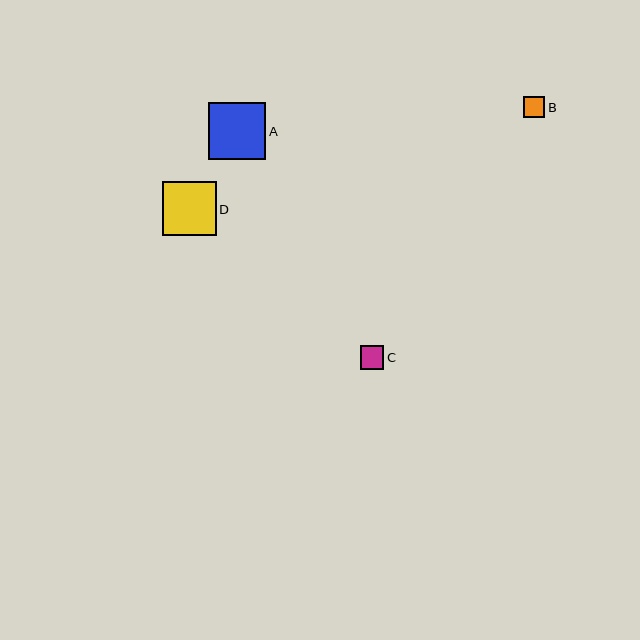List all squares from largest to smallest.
From largest to smallest: A, D, C, B.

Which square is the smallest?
Square B is the smallest with a size of approximately 22 pixels.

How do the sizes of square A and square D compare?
Square A and square D are approximately the same size.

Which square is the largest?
Square A is the largest with a size of approximately 57 pixels.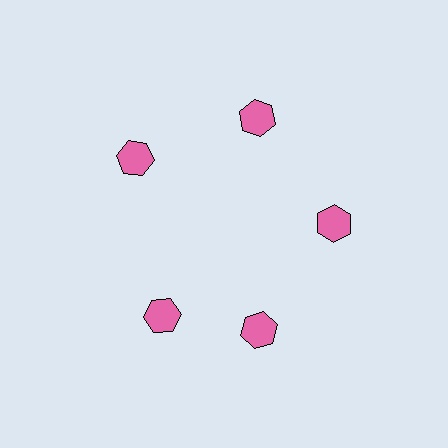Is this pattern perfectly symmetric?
No. The 5 pink hexagons are arranged in a ring, but one element near the 8 o'clock position is rotated out of alignment along the ring, breaking the 5-fold rotational symmetry.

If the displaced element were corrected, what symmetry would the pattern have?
It would have 5-fold rotational symmetry — the pattern would map onto itself every 72 degrees.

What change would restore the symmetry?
The symmetry would be restored by rotating it back into even spacing with its neighbors so that all 5 hexagons sit at equal angles and equal distance from the center.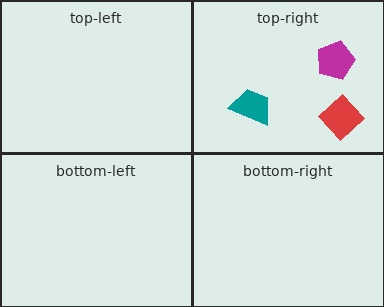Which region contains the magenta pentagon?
The top-right region.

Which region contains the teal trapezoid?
The top-right region.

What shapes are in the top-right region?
The red diamond, the magenta pentagon, the teal trapezoid.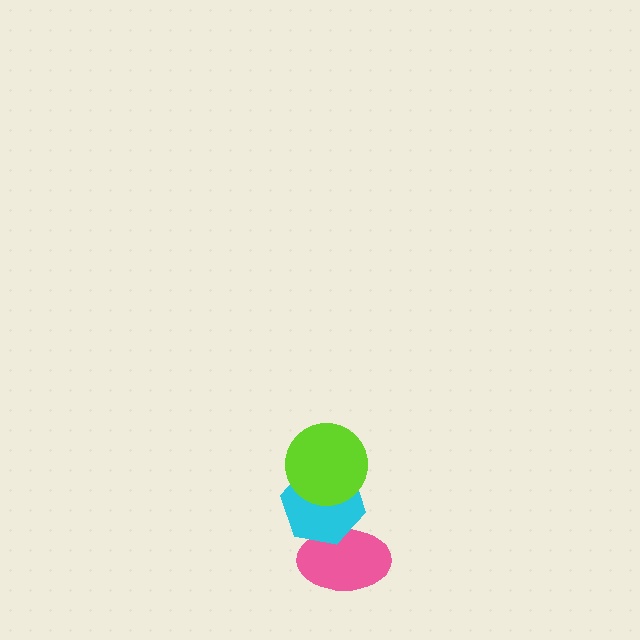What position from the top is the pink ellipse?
The pink ellipse is 3rd from the top.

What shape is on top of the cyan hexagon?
The lime circle is on top of the cyan hexagon.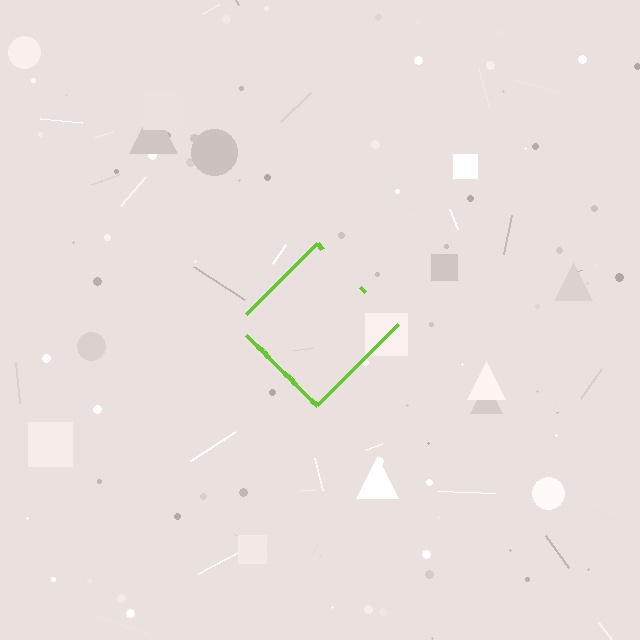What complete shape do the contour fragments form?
The contour fragments form a diamond.